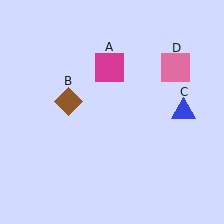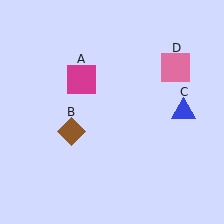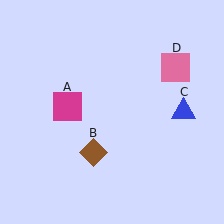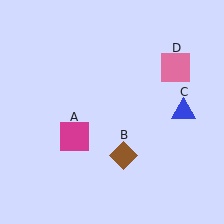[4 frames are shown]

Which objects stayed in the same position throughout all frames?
Blue triangle (object C) and pink square (object D) remained stationary.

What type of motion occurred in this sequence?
The magenta square (object A), brown diamond (object B) rotated counterclockwise around the center of the scene.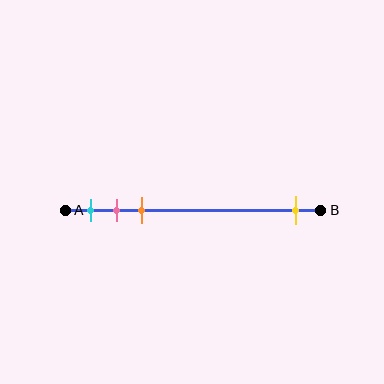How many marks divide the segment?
There are 4 marks dividing the segment.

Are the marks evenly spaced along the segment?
No, the marks are not evenly spaced.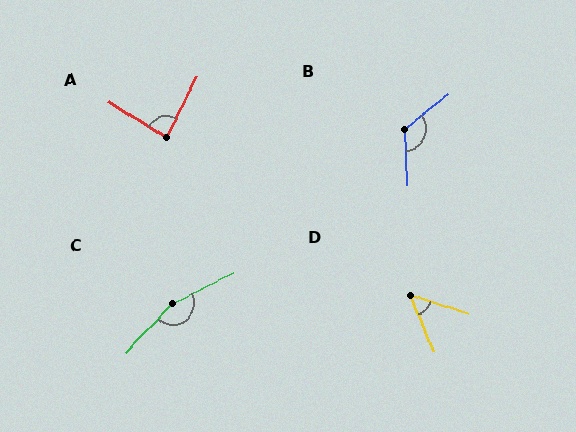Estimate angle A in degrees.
Approximately 85 degrees.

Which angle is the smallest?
D, at approximately 50 degrees.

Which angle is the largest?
C, at approximately 160 degrees.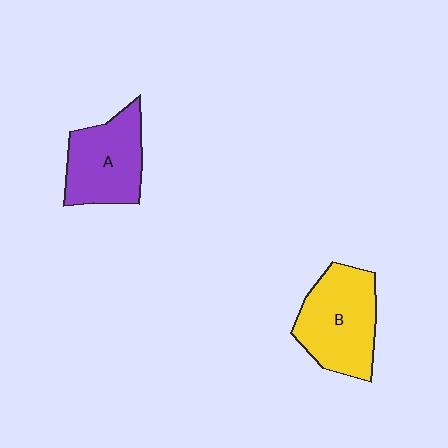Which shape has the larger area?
Shape B (yellow).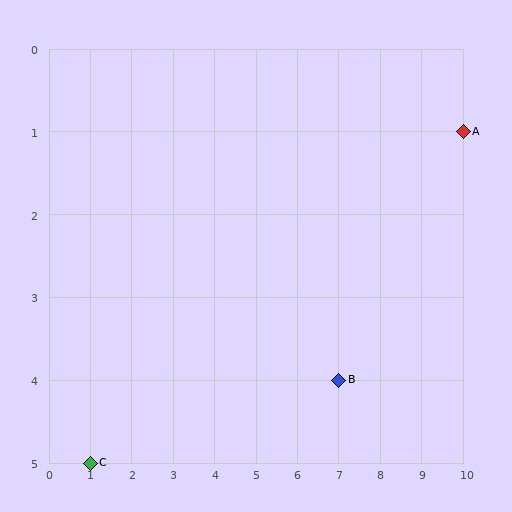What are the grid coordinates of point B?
Point B is at grid coordinates (7, 4).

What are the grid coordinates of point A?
Point A is at grid coordinates (10, 1).